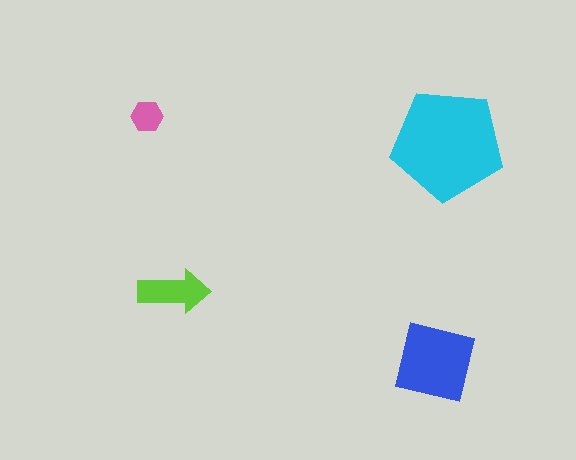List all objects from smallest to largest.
The pink hexagon, the lime arrow, the blue square, the cyan pentagon.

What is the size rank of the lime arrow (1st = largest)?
3rd.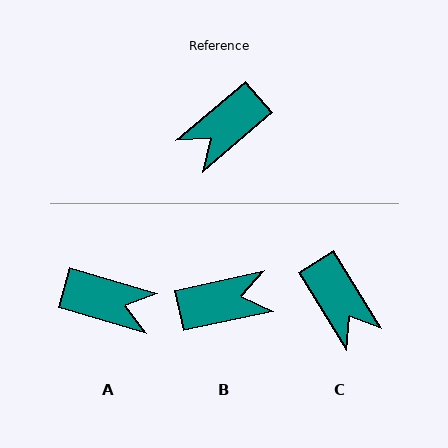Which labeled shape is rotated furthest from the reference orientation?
B, about 151 degrees away.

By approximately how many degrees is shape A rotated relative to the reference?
Approximately 123 degrees counter-clockwise.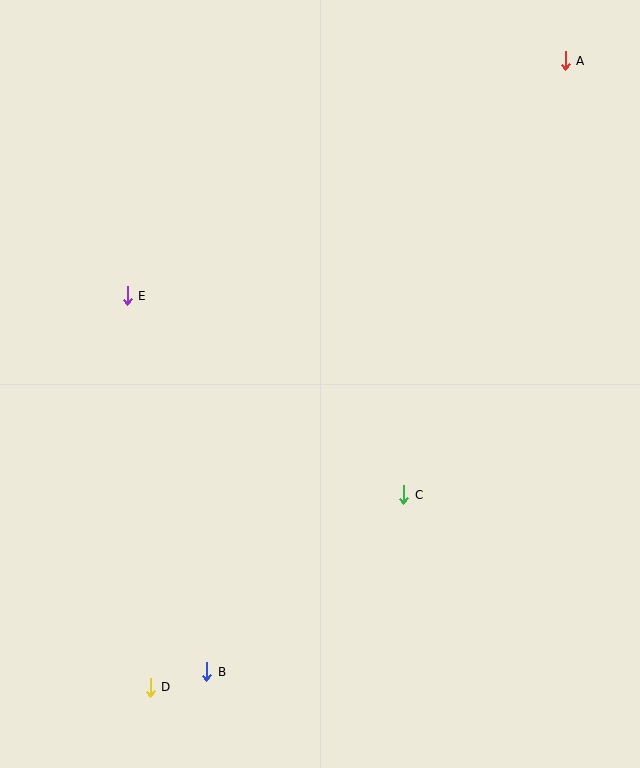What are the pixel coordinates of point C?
Point C is at (404, 495).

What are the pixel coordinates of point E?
Point E is at (127, 296).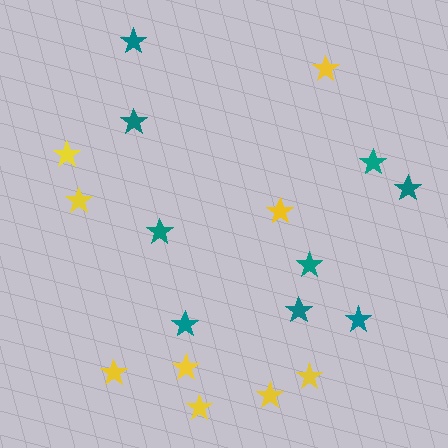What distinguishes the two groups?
There are 2 groups: one group of teal stars (9) and one group of yellow stars (9).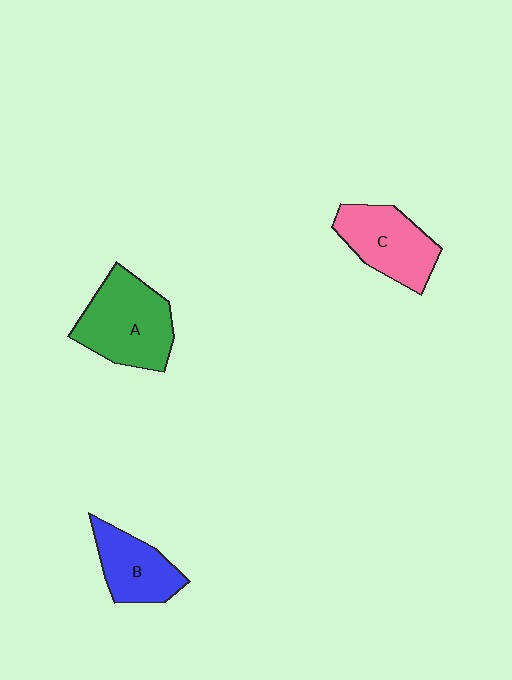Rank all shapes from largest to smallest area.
From largest to smallest: A (green), C (pink), B (blue).